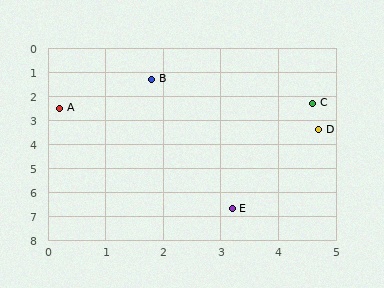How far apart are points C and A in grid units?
Points C and A are about 4.4 grid units apart.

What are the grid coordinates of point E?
Point E is at approximately (3.2, 6.7).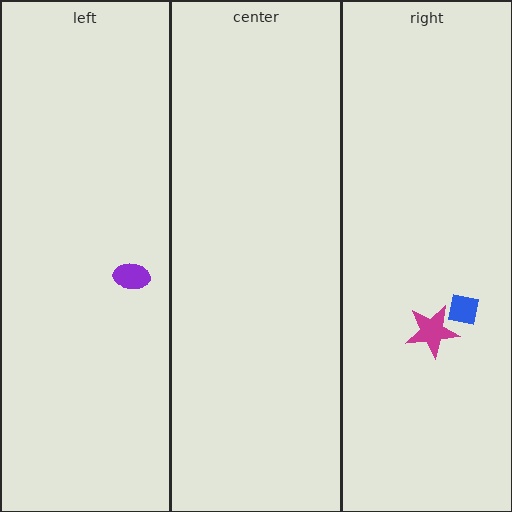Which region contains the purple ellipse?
The left region.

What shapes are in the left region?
The purple ellipse.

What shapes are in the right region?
The magenta star, the blue square.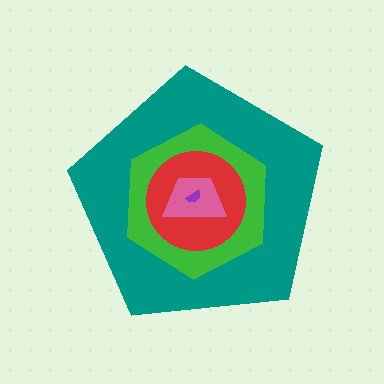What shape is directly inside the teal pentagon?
The green hexagon.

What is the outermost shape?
The teal pentagon.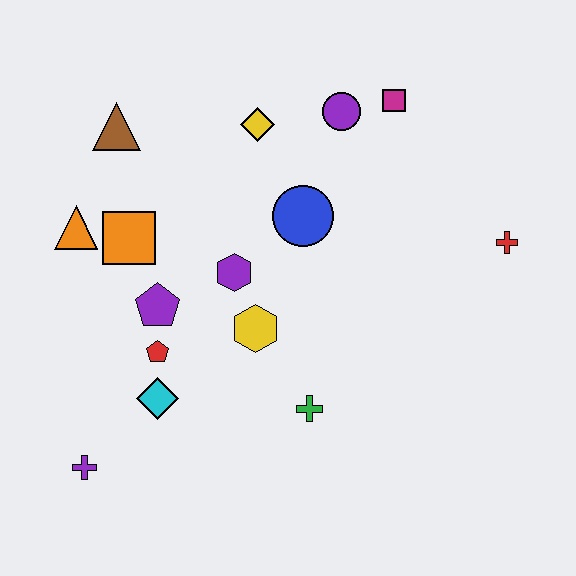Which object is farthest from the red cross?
The purple cross is farthest from the red cross.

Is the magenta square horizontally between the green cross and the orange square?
No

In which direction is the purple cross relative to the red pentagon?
The purple cross is below the red pentagon.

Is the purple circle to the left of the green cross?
No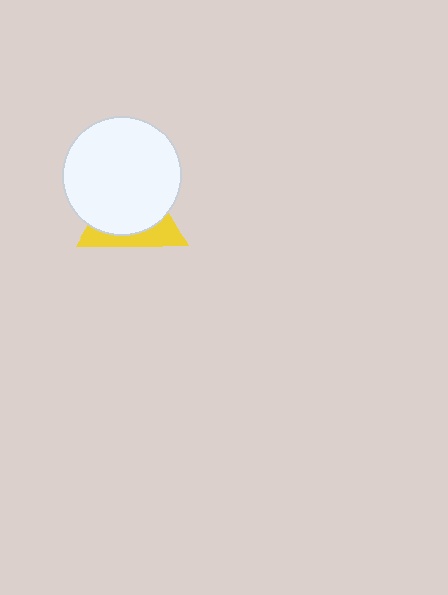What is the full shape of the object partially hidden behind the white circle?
The partially hidden object is a yellow triangle.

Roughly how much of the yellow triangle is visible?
A small part of it is visible (roughly 32%).